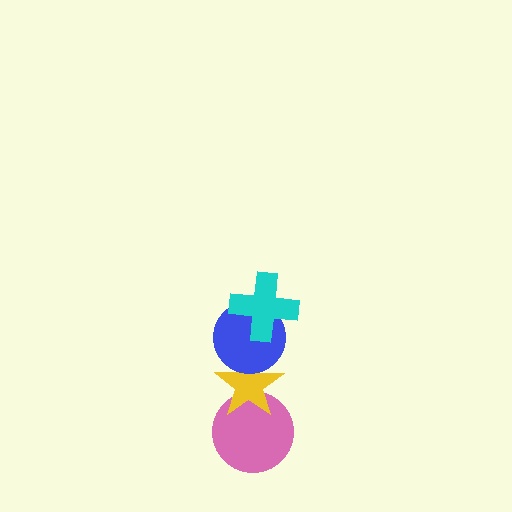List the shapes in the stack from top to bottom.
From top to bottom: the cyan cross, the blue circle, the yellow star, the pink circle.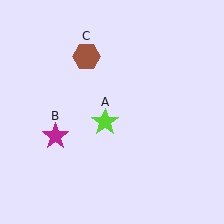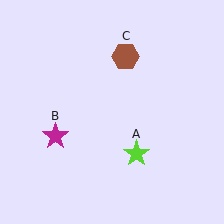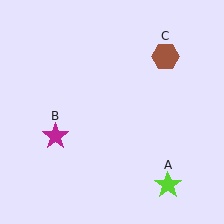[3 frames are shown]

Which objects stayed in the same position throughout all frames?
Magenta star (object B) remained stationary.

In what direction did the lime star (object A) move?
The lime star (object A) moved down and to the right.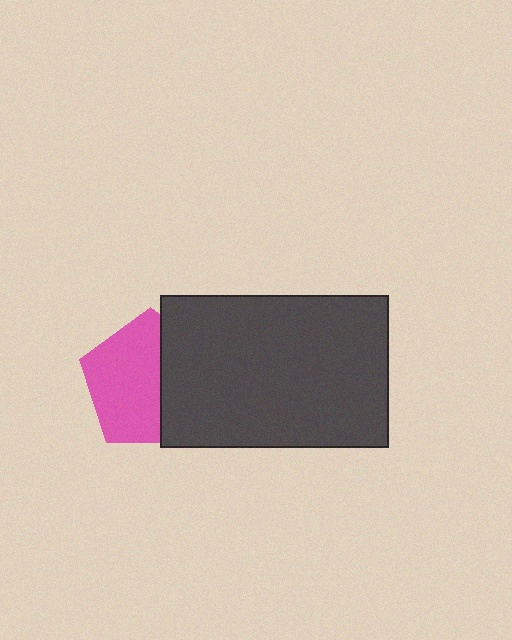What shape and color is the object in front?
The object in front is a dark gray rectangle.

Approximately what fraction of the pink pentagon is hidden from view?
Roughly 41% of the pink pentagon is hidden behind the dark gray rectangle.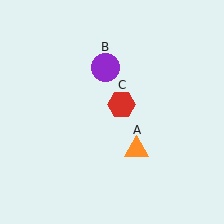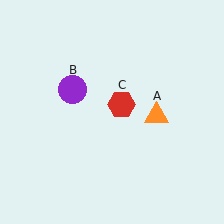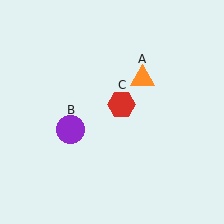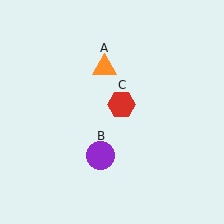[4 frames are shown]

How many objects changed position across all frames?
2 objects changed position: orange triangle (object A), purple circle (object B).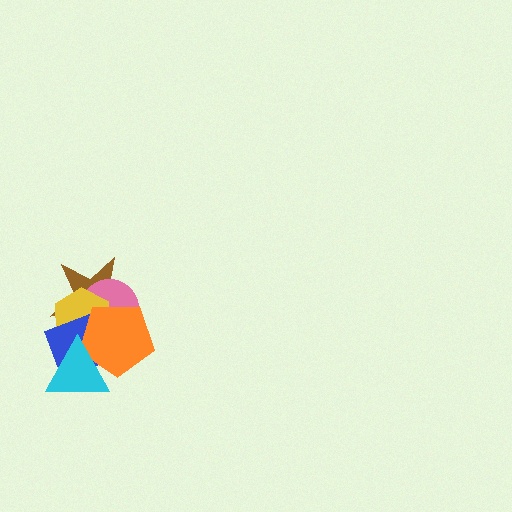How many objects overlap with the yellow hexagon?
5 objects overlap with the yellow hexagon.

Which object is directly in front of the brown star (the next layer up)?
The pink circle is directly in front of the brown star.